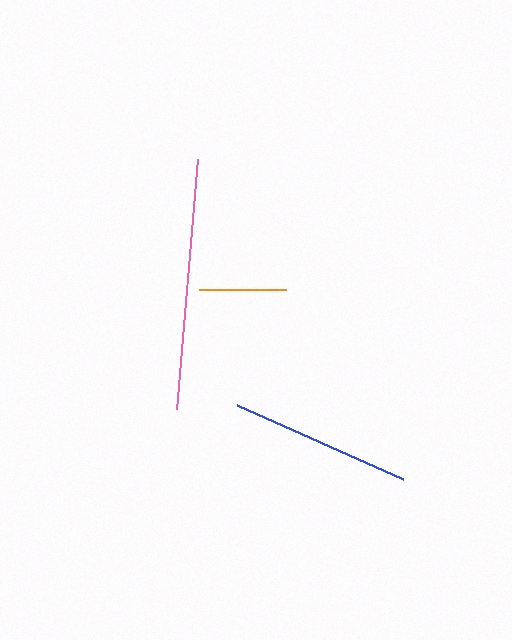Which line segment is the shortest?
The orange line is the shortest at approximately 87 pixels.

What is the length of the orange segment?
The orange segment is approximately 87 pixels long.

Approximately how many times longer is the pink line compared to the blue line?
The pink line is approximately 1.4 times the length of the blue line.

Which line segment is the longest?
The pink line is the longest at approximately 251 pixels.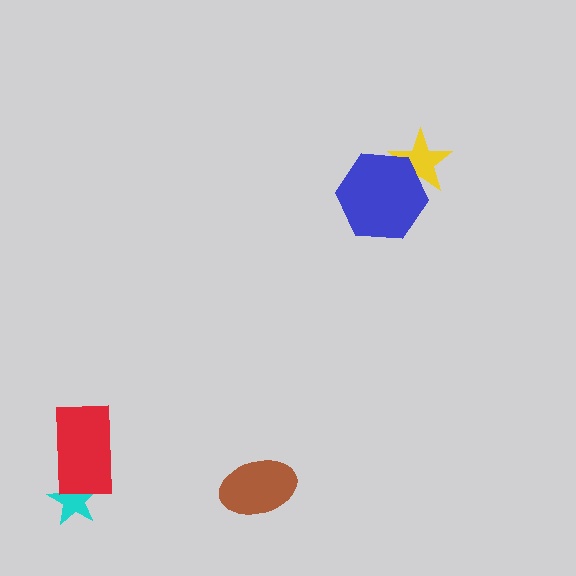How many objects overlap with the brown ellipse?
0 objects overlap with the brown ellipse.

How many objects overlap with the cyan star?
1 object overlaps with the cyan star.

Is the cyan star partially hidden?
Yes, it is partially covered by another shape.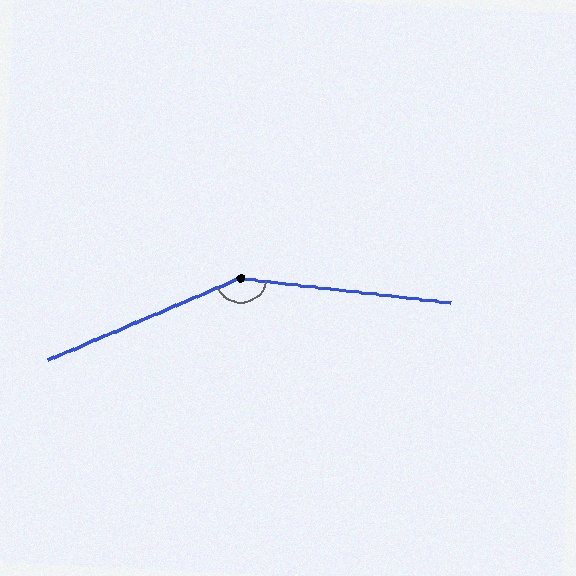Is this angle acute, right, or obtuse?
It is obtuse.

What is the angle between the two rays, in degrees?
Approximately 150 degrees.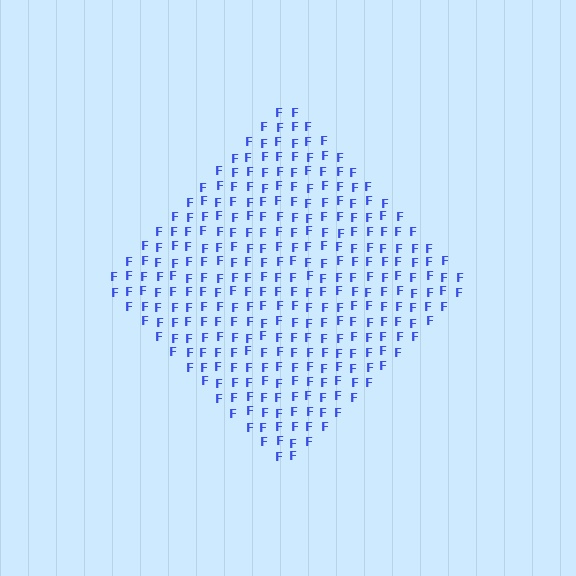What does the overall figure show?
The overall figure shows a diamond.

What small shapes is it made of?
It is made of small letter F's.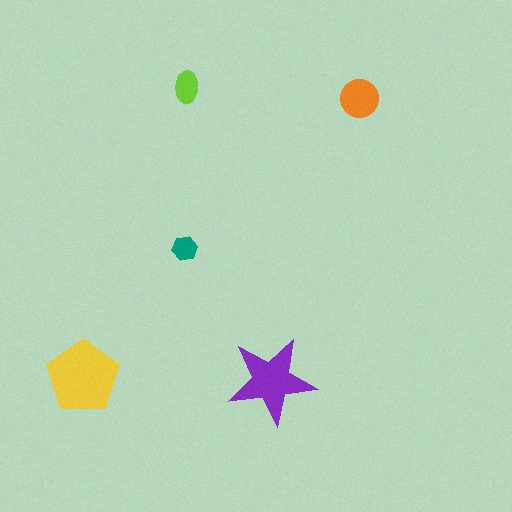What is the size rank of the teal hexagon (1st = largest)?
5th.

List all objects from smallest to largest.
The teal hexagon, the lime ellipse, the orange circle, the purple star, the yellow pentagon.